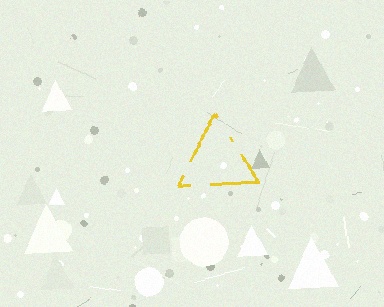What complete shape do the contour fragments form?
The contour fragments form a triangle.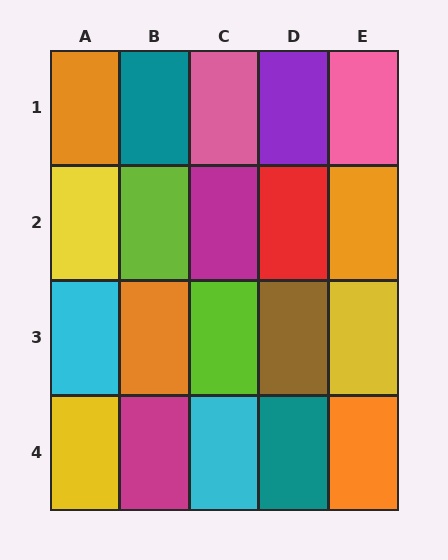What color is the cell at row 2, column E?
Orange.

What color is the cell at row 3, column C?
Lime.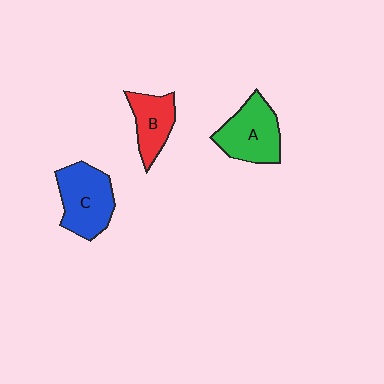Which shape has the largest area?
Shape C (blue).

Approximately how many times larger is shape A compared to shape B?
Approximately 1.4 times.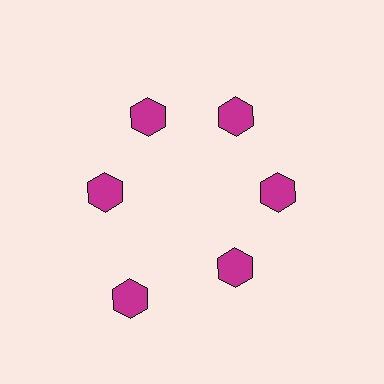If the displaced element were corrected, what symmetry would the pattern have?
It would have 6-fold rotational symmetry — the pattern would map onto itself every 60 degrees.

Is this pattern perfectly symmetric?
No. The 6 magenta hexagons are arranged in a ring, but one element near the 7 o'clock position is pushed outward from the center, breaking the 6-fold rotational symmetry.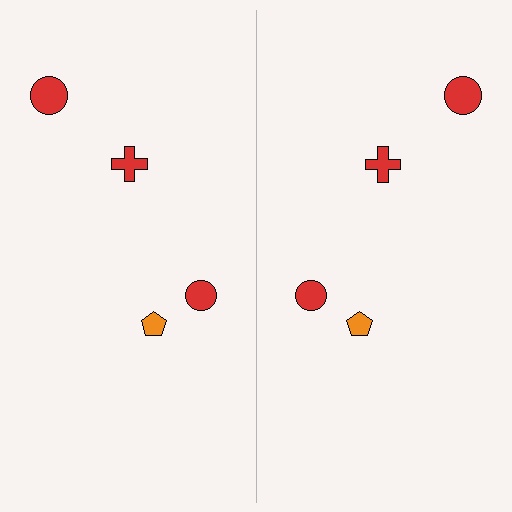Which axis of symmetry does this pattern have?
The pattern has a vertical axis of symmetry running through the center of the image.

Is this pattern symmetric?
Yes, this pattern has bilateral (reflection) symmetry.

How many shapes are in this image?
There are 8 shapes in this image.